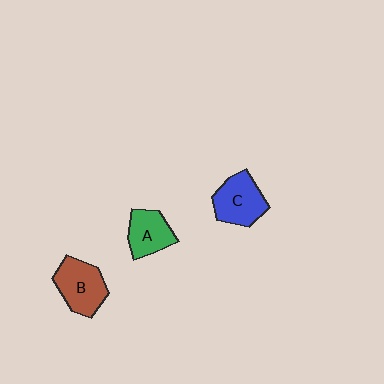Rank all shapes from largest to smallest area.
From largest to smallest: B (brown), C (blue), A (green).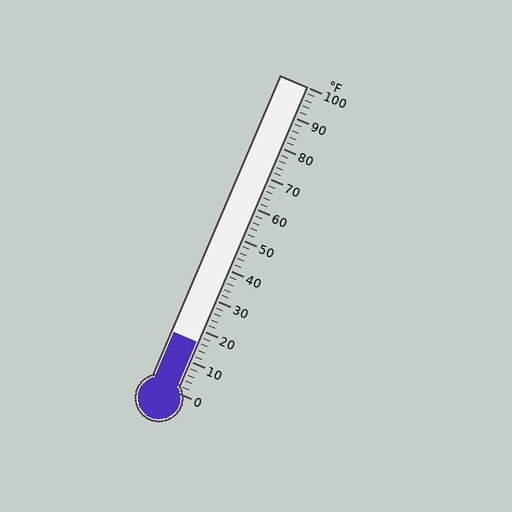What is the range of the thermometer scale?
The thermometer scale ranges from 0°F to 100°F.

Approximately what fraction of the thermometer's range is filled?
The thermometer is filled to approximately 15% of its range.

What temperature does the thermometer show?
The thermometer shows approximately 16°F.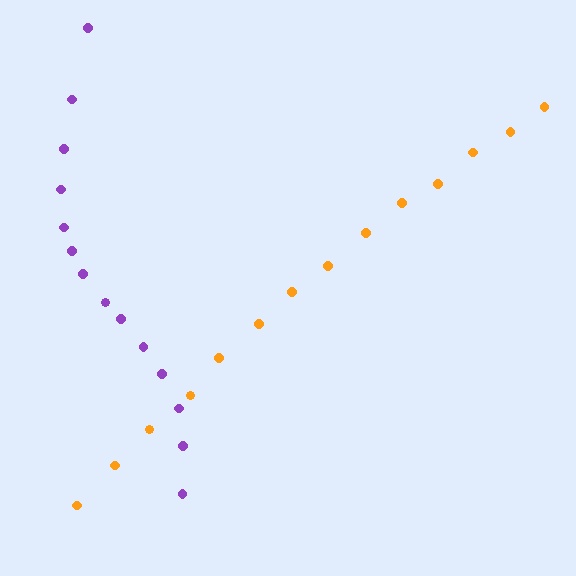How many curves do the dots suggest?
There are 2 distinct paths.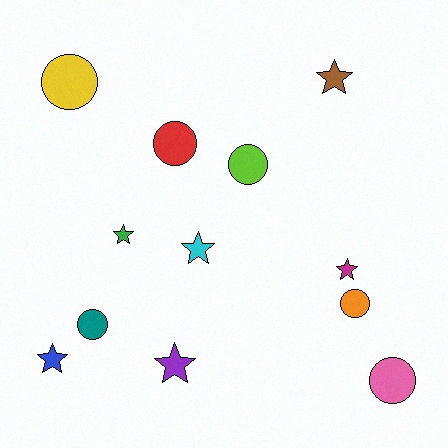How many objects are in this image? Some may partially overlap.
There are 12 objects.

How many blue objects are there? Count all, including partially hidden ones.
There is 1 blue object.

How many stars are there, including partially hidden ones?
There are 6 stars.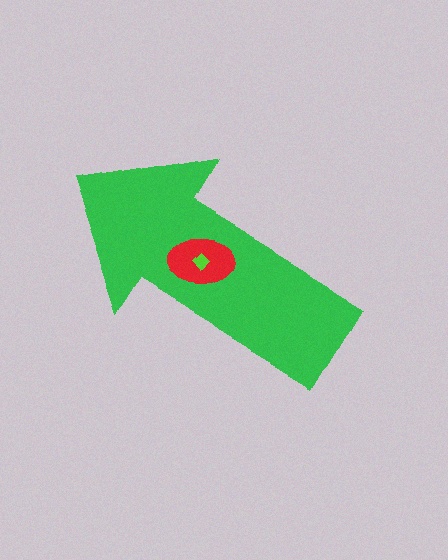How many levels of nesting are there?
3.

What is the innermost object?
The lime diamond.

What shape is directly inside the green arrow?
The red ellipse.